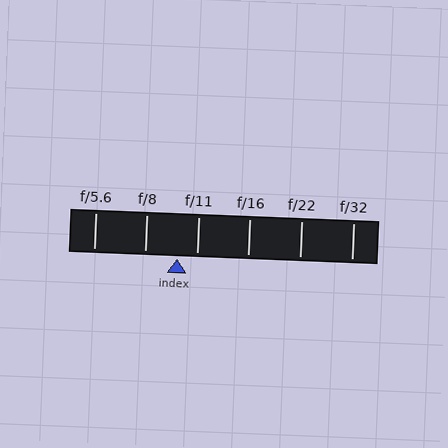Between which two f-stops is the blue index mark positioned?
The index mark is between f/8 and f/11.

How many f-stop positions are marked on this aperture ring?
There are 6 f-stop positions marked.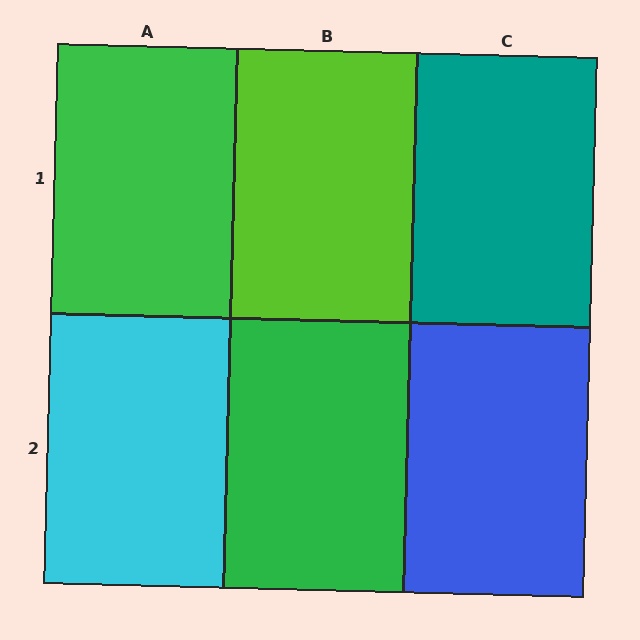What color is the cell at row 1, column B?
Lime.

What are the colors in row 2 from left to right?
Cyan, green, blue.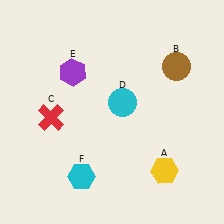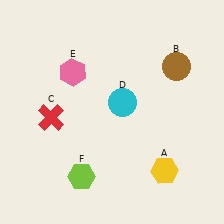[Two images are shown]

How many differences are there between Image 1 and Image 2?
There are 2 differences between the two images.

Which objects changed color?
E changed from purple to pink. F changed from cyan to lime.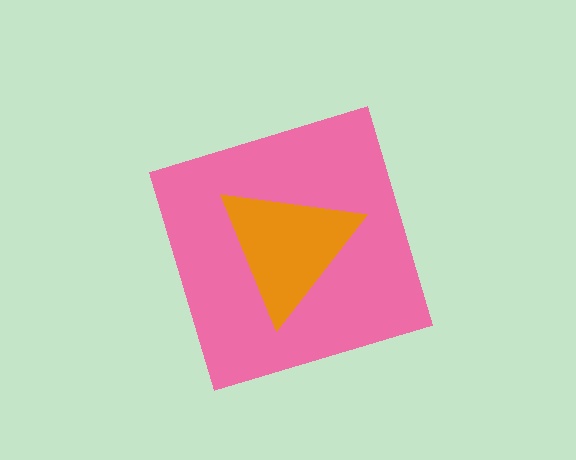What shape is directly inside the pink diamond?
The orange triangle.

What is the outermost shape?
The pink diamond.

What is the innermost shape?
The orange triangle.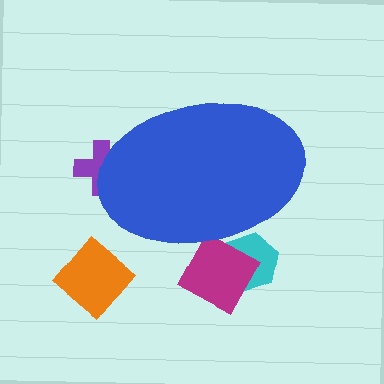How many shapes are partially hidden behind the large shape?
3 shapes are partially hidden.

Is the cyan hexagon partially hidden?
Yes, the cyan hexagon is partially hidden behind the blue ellipse.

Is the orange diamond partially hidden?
No, the orange diamond is fully visible.